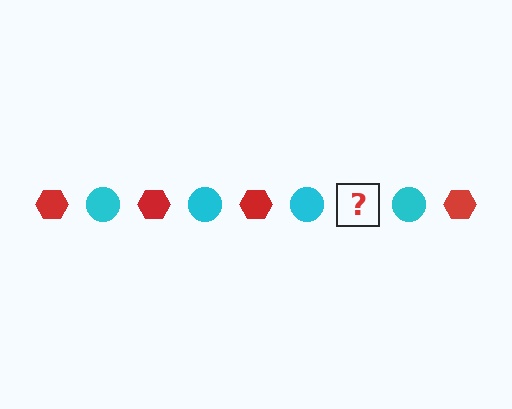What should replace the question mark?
The question mark should be replaced with a red hexagon.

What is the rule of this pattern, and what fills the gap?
The rule is that the pattern alternates between red hexagon and cyan circle. The gap should be filled with a red hexagon.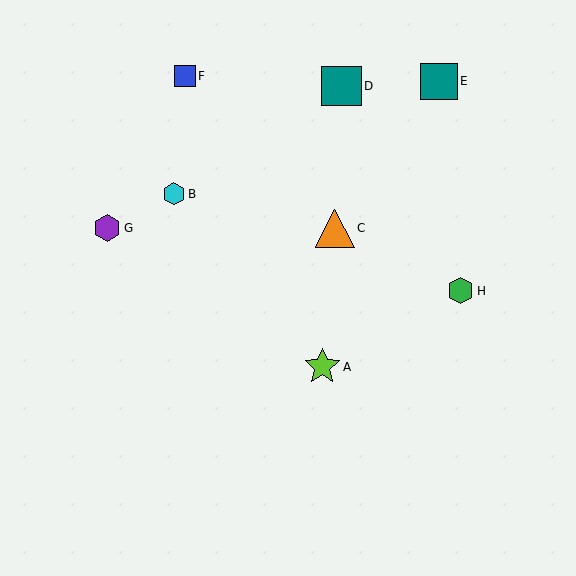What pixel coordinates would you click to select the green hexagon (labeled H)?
Click at (460, 291) to select the green hexagon H.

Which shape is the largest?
The teal square (labeled D) is the largest.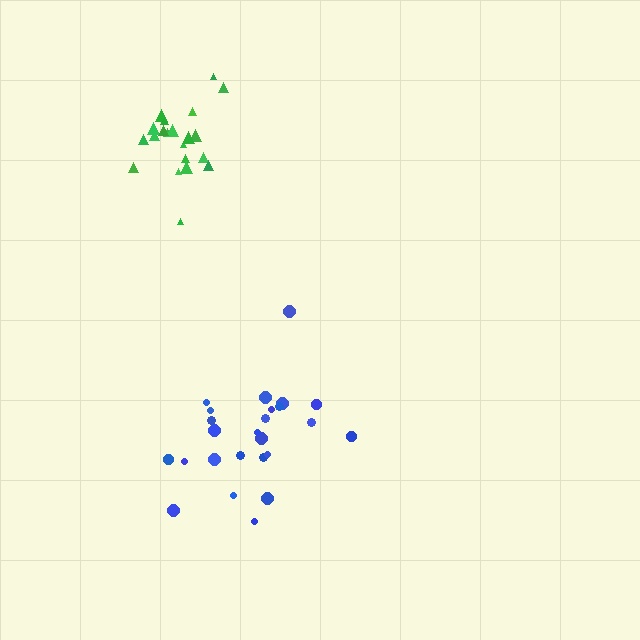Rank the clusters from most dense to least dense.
green, blue.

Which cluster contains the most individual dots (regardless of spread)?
Blue (25).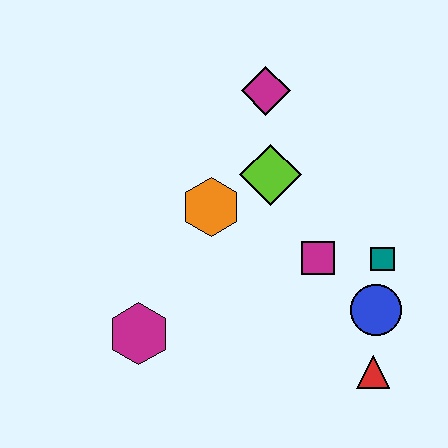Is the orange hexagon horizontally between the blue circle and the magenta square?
No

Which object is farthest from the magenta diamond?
The red triangle is farthest from the magenta diamond.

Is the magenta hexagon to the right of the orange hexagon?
No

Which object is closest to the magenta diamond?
The lime diamond is closest to the magenta diamond.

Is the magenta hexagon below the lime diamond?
Yes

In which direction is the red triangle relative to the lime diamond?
The red triangle is below the lime diamond.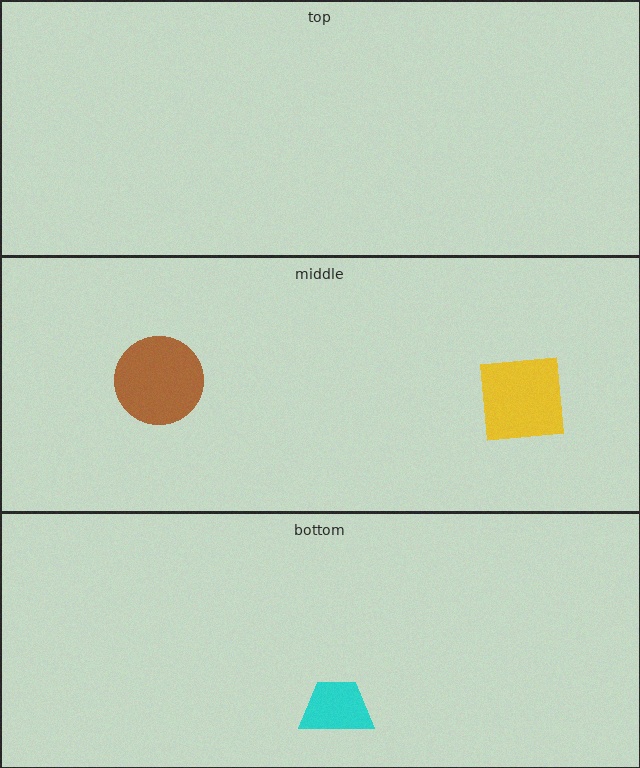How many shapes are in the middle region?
2.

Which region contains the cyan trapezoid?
The bottom region.